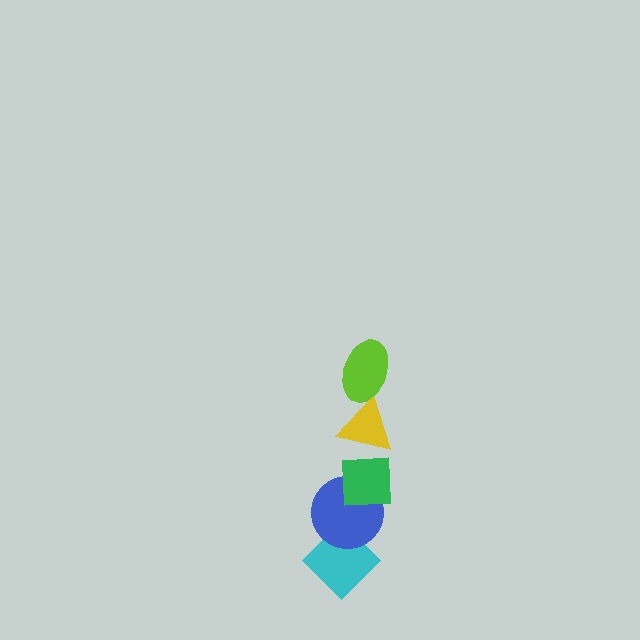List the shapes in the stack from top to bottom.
From top to bottom: the lime ellipse, the yellow triangle, the green square, the blue circle, the cyan diamond.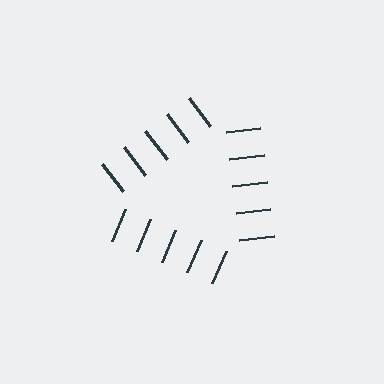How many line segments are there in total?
15 — 5 along each of the 3 edges.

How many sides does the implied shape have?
3 sides — the line-ends trace a triangle.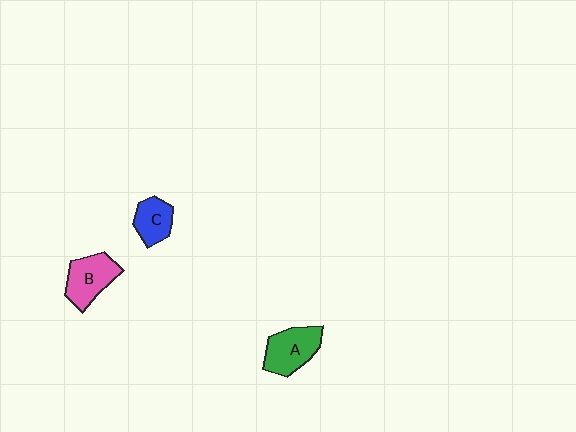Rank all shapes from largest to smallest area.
From largest to smallest: A (green), B (pink), C (blue).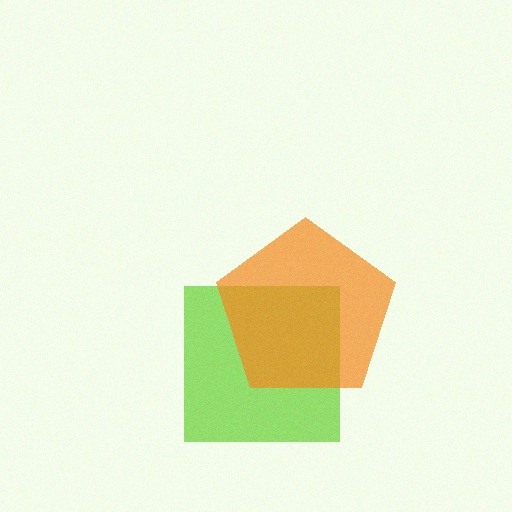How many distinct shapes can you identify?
There are 2 distinct shapes: a lime square, an orange pentagon.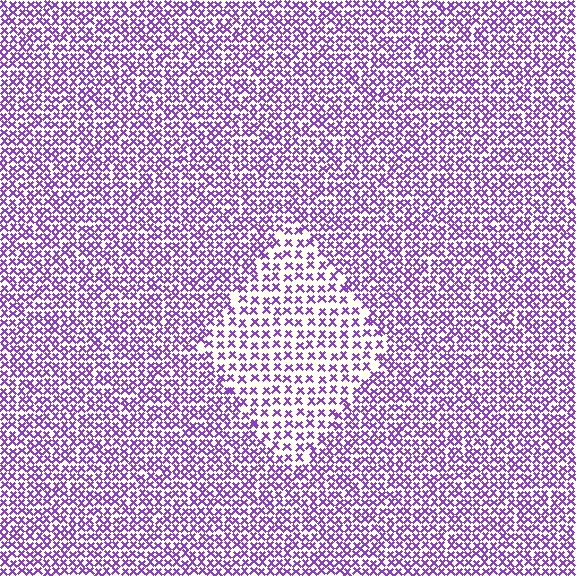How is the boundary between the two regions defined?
The boundary is defined by a change in element density (approximately 1.7x ratio). All elements are the same color, size, and shape.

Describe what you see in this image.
The image contains small purple elements arranged at two different densities. A diamond-shaped region is visible where the elements are less densely packed than the surrounding area.